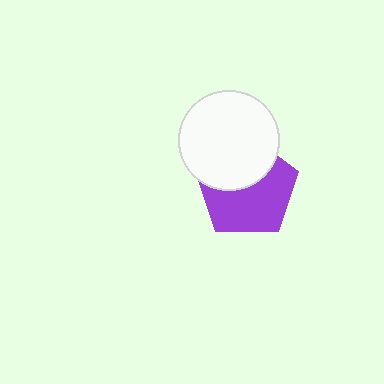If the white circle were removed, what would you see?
You would see the complete purple pentagon.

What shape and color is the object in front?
The object in front is a white circle.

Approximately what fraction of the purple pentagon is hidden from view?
Roughly 40% of the purple pentagon is hidden behind the white circle.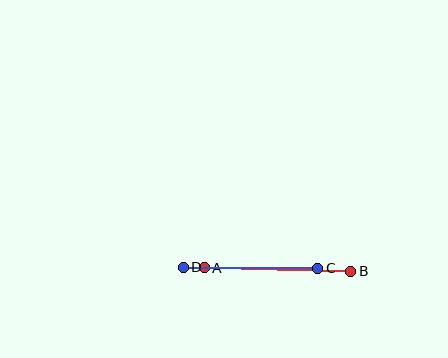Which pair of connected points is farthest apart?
Points A and B are farthest apart.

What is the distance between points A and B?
The distance is approximately 147 pixels.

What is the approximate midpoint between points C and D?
The midpoint is at approximately (250, 268) pixels.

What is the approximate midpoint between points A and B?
The midpoint is at approximately (278, 269) pixels.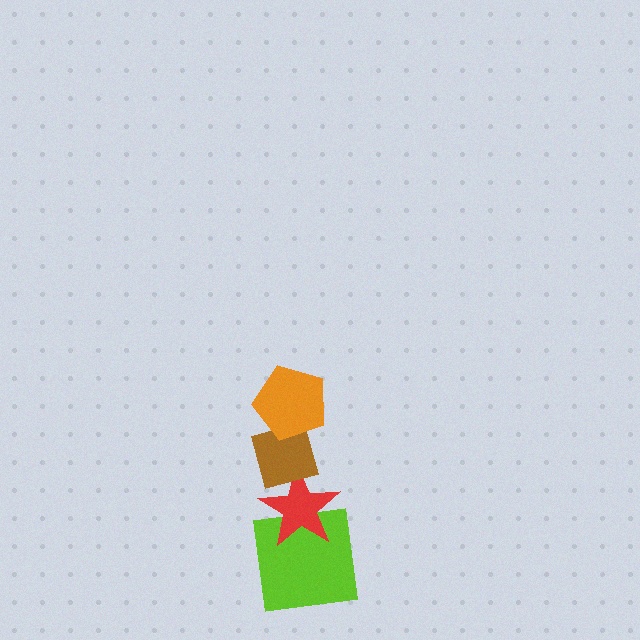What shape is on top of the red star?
The brown diamond is on top of the red star.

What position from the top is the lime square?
The lime square is 4th from the top.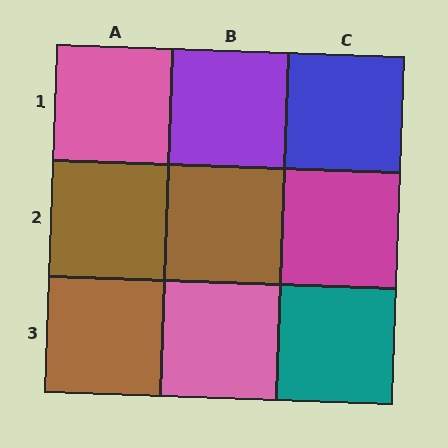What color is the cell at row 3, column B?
Pink.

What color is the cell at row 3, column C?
Teal.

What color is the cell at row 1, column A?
Pink.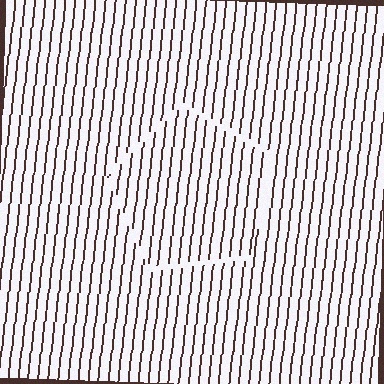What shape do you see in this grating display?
An illusory pentagon. The interior of the shape contains the same grating, shifted by half a period — the contour is defined by the phase discontinuity where line-ends from the inner and outer gratings abut.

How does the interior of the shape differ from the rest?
The interior of the shape contains the same grating, shifted by half a period — the contour is defined by the phase discontinuity where line-ends from the inner and outer gratings abut.